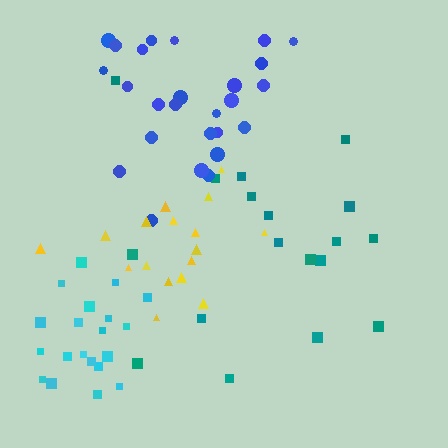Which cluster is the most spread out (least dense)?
Teal.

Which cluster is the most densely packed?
Cyan.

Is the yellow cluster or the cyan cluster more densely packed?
Cyan.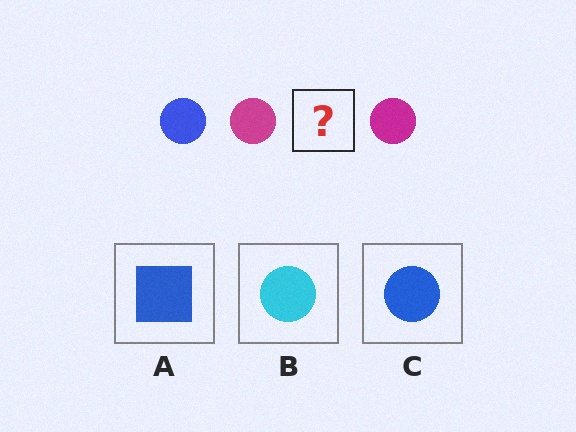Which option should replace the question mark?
Option C.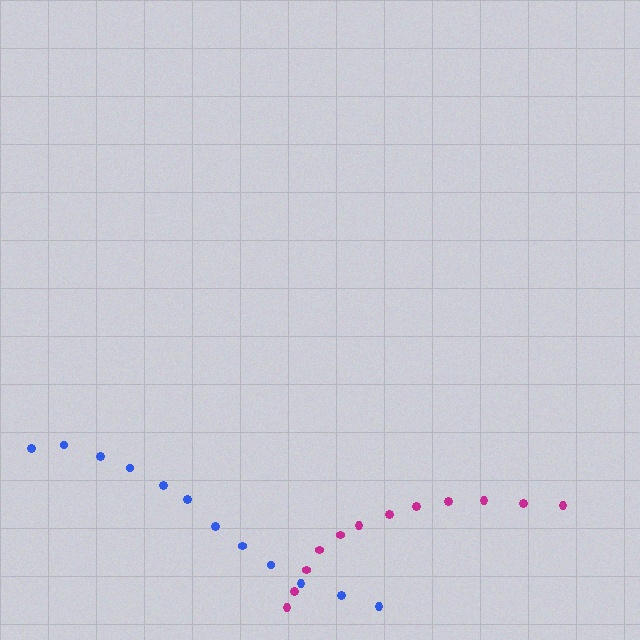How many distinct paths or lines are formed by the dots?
There are 2 distinct paths.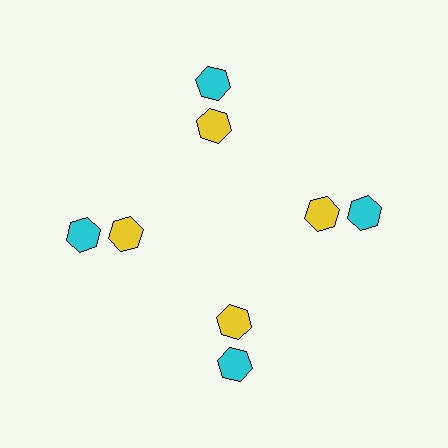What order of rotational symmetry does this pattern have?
This pattern has 4-fold rotational symmetry.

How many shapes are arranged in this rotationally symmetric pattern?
There are 8 shapes, arranged in 4 groups of 2.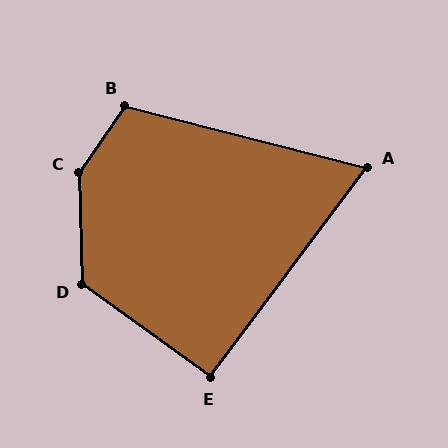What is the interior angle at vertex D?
Approximately 128 degrees (obtuse).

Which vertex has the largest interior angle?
C, at approximately 144 degrees.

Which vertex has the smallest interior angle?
A, at approximately 68 degrees.